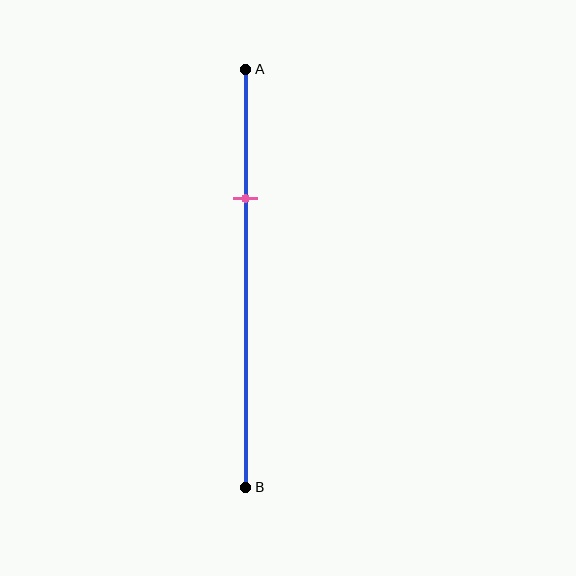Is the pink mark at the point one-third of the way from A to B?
Yes, the mark is approximately at the one-third point.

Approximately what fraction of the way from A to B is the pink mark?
The pink mark is approximately 30% of the way from A to B.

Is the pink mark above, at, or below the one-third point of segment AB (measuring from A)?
The pink mark is approximately at the one-third point of segment AB.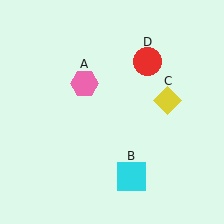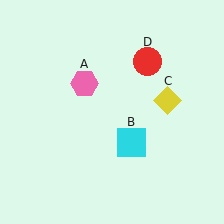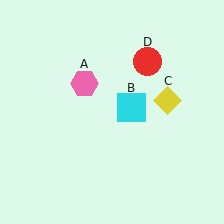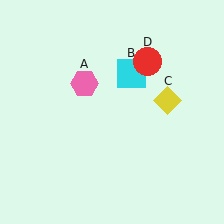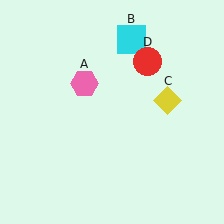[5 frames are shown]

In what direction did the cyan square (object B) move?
The cyan square (object B) moved up.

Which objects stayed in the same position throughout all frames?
Pink hexagon (object A) and yellow diamond (object C) and red circle (object D) remained stationary.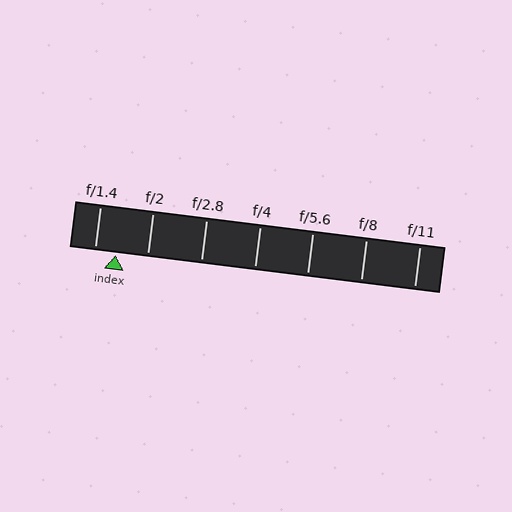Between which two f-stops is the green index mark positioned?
The index mark is between f/1.4 and f/2.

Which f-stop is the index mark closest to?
The index mark is closest to f/1.4.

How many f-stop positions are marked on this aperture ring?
There are 7 f-stop positions marked.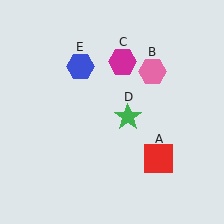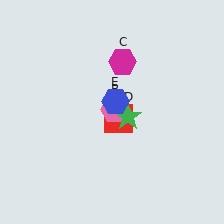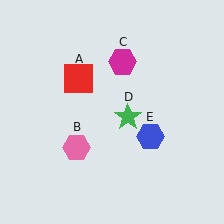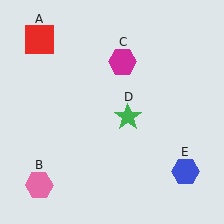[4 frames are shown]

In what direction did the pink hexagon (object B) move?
The pink hexagon (object B) moved down and to the left.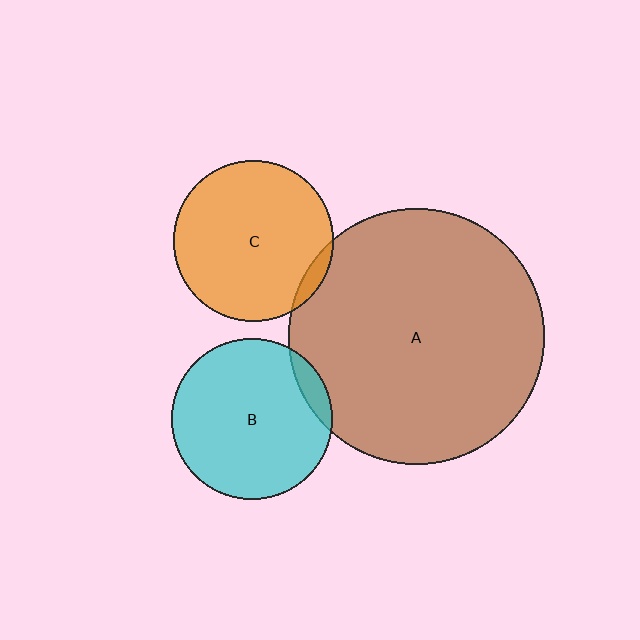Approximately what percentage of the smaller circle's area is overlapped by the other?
Approximately 10%.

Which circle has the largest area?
Circle A (brown).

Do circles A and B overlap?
Yes.